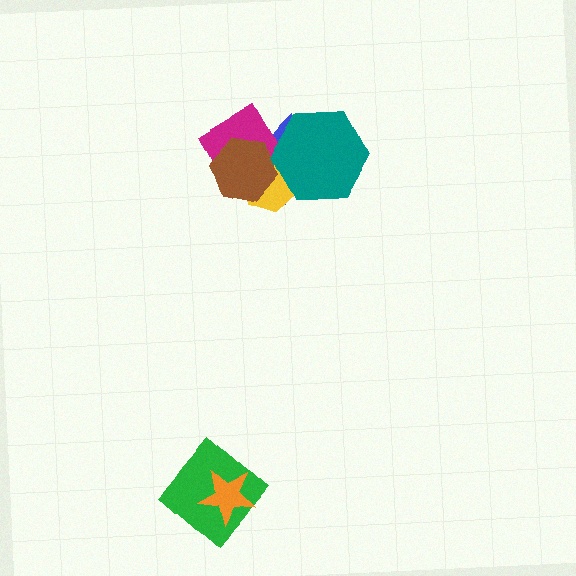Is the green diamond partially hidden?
Yes, it is partially covered by another shape.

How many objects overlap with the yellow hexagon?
4 objects overlap with the yellow hexagon.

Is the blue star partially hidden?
Yes, it is partially covered by another shape.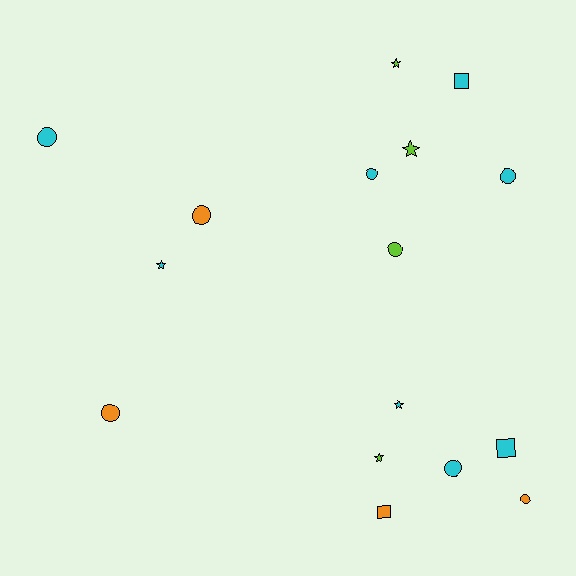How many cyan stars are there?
There are 2 cyan stars.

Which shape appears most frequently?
Circle, with 8 objects.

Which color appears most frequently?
Cyan, with 8 objects.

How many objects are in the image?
There are 16 objects.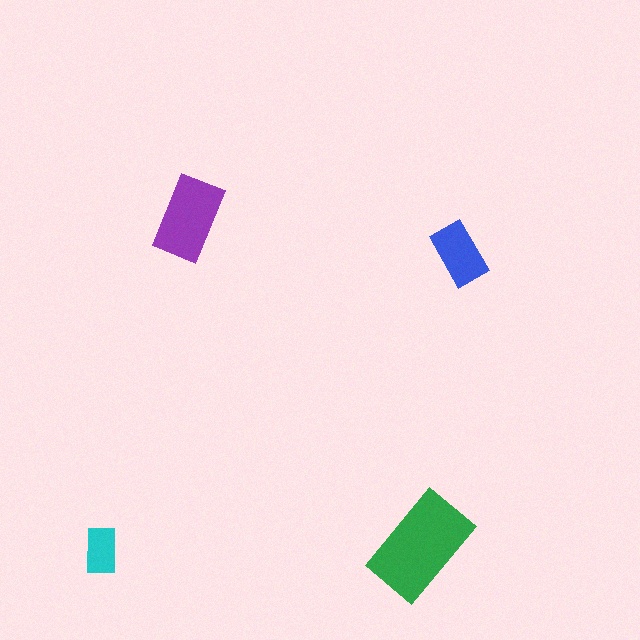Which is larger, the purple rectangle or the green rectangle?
The green one.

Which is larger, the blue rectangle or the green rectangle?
The green one.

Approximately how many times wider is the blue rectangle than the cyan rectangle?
About 1.5 times wider.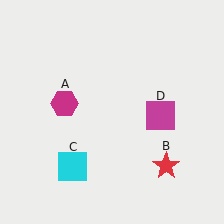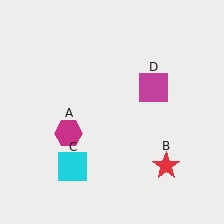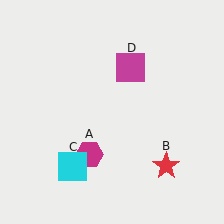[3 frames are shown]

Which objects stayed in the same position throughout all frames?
Red star (object B) and cyan square (object C) remained stationary.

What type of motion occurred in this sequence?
The magenta hexagon (object A), magenta square (object D) rotated counterclockwise around the center of the scene.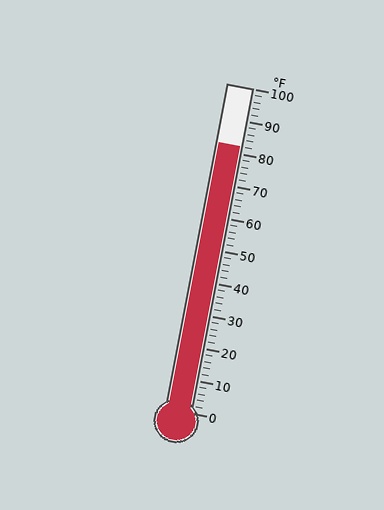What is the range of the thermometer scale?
The thermometer scale ranges from 0°F to 100°F.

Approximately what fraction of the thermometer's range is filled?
The thermometer is filled to approximately 80% of its range.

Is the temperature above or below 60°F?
The temperature is above 60°F.